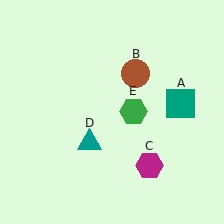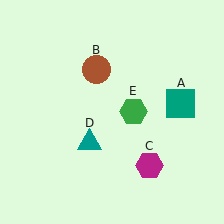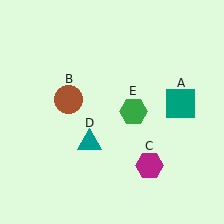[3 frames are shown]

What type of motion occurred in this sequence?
The brown circle (object B) rotated counterclockwise around the center of the scene.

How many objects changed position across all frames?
1 object changed position: brown circle (object B).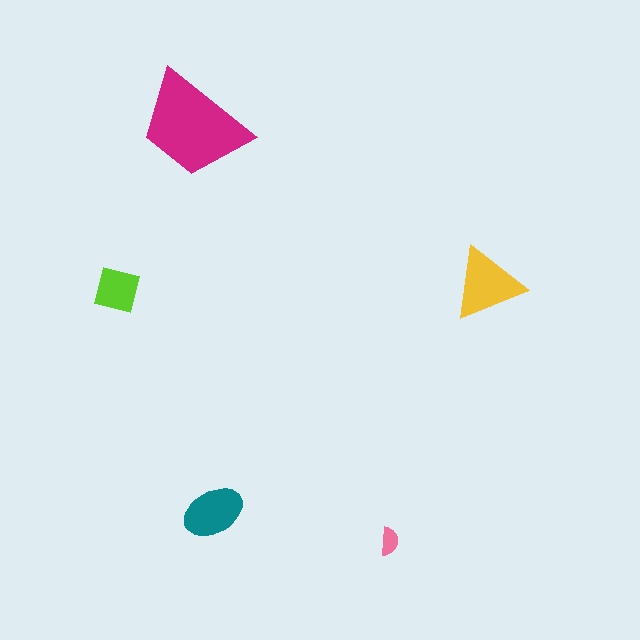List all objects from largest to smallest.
The magenta trapezoid, the yellow triangle, the teal ellipse, the lime square, the pink semicircle.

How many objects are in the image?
There are 5 objects in the image.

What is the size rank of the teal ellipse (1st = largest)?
3rd.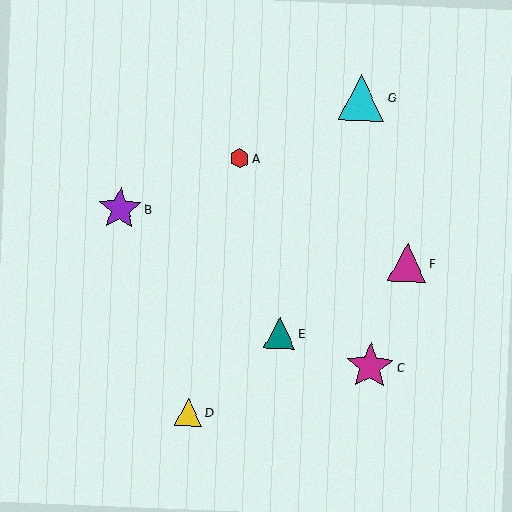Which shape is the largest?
The magenta star (labeled C) is the largest.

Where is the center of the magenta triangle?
The center of the magenta triangle is at (407, 263).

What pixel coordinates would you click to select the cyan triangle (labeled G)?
Click at (362, 97) to select the cyan triangle G.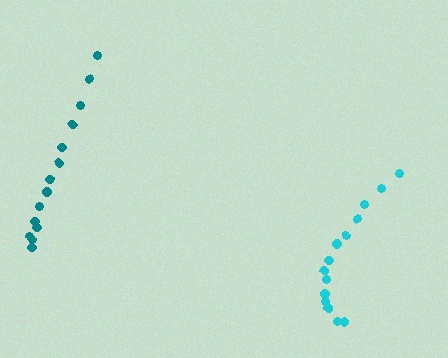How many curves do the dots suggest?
There are 2 distinct paths.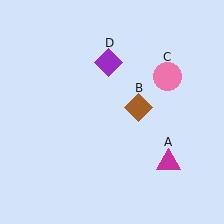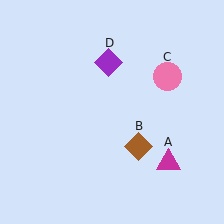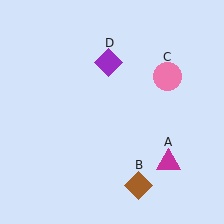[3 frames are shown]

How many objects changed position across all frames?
1 object changed position: brown diamond (object B).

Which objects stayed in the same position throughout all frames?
Magenta triangle (object A) and pink circle (object C) and purple diamond (object D) remained stationary.